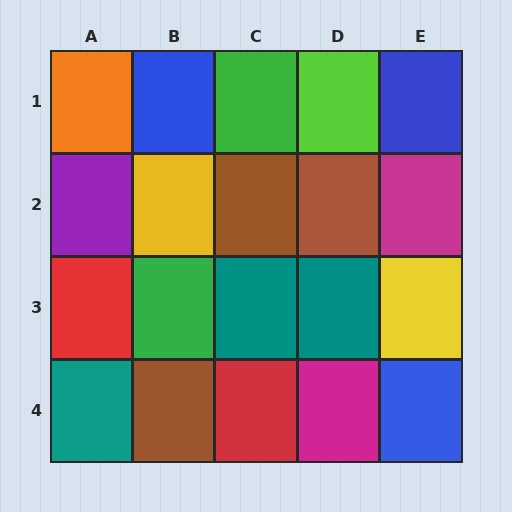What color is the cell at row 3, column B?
Green.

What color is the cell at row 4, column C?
Red.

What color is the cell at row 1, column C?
Green.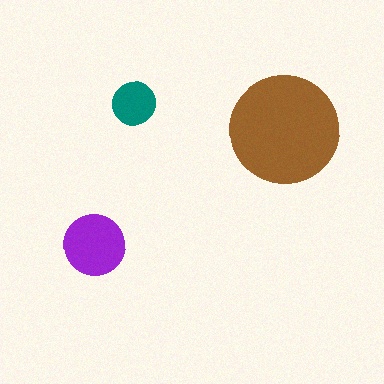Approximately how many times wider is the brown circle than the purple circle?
About 2 times wider.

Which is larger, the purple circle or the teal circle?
The purple one.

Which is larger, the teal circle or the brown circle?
The brown one.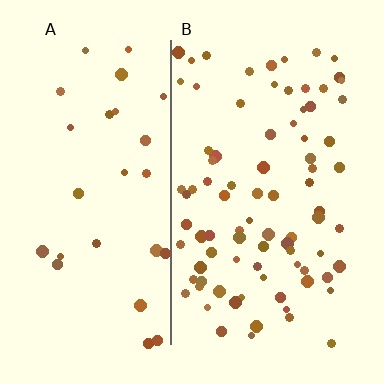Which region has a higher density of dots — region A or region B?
B (the right).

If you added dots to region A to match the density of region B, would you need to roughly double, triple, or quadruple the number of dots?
Approximately triple.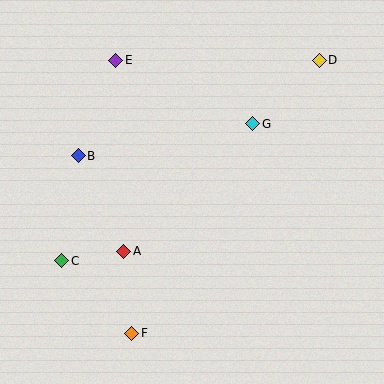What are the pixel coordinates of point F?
Point F is at (132, 333).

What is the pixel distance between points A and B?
The distance between A and B is 105 pixels.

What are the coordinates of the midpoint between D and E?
The midpoint between D and E is at (217, 60).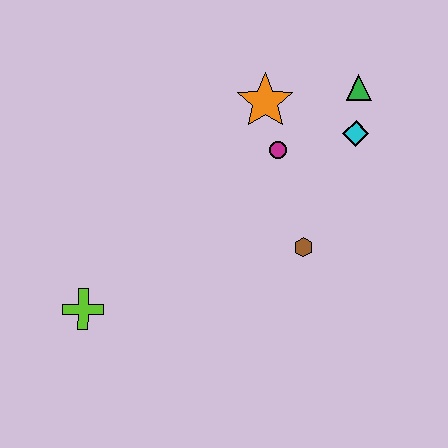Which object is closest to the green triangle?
The cyan diamond is closest to the green triangle.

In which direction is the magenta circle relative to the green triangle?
The magenta circle is to the left of the green triangle.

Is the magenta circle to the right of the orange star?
Yes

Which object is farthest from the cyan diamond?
The lime cross is farthest from the cyan diamond.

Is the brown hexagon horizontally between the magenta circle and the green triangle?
Yes